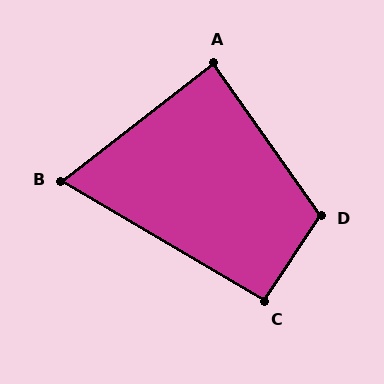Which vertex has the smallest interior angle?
B, at approximately 68 degrees.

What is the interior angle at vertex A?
Approximately 87 degrees (approximately right).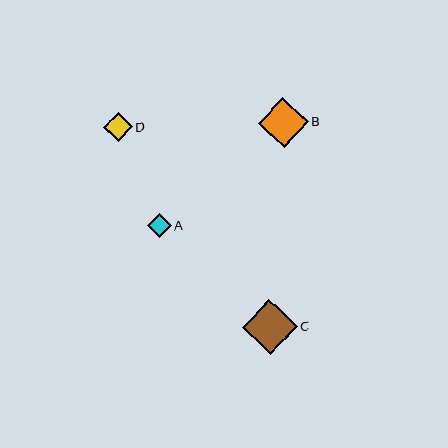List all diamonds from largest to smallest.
From largest to smallest: C, B, D, A.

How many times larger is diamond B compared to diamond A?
Diamond B is approximately 2.1 times the size of diamond A.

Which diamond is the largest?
Diamond C is the largest with a size of approximately 54 pixels.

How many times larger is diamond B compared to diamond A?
Diamond B is approximately 2.1 times the size of diamond A.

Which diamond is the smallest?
Diamond A is the smallest with a size of approximately 24 pixels.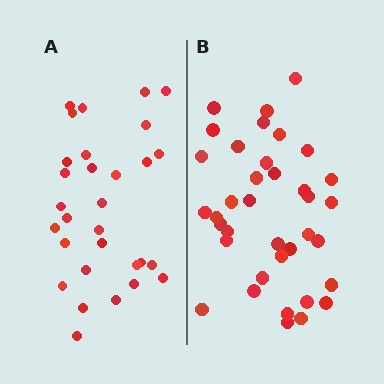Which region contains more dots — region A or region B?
Region B (the right region) has more dots.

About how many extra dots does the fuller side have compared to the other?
Region B has roughly 8 or so more dots than region A.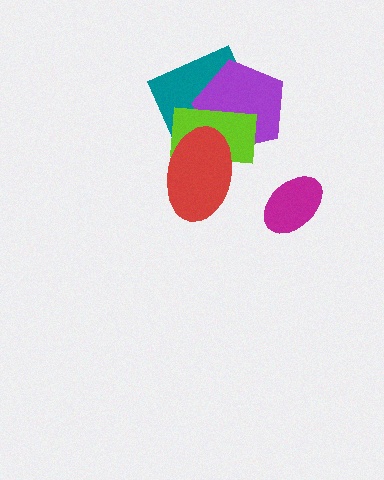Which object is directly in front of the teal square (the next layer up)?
The purple pentagon is directly in front of the teal square.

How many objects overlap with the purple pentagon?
3 objects overlap with the purple pentagon.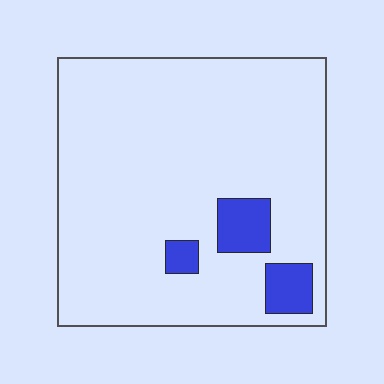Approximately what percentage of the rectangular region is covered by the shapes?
Approximately 10%.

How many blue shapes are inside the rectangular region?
3.